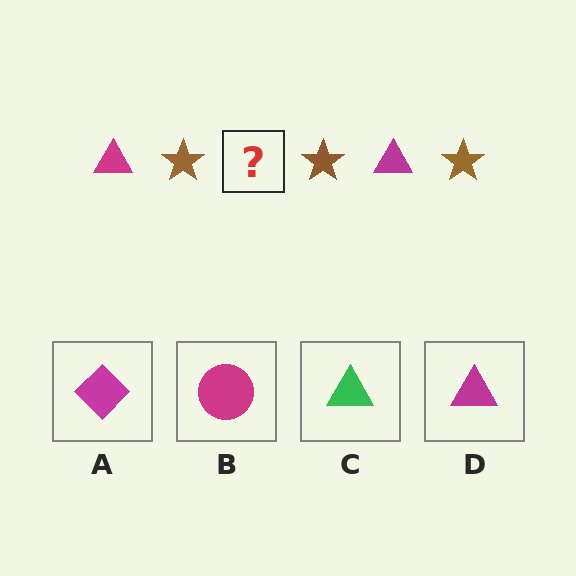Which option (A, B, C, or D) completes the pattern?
D.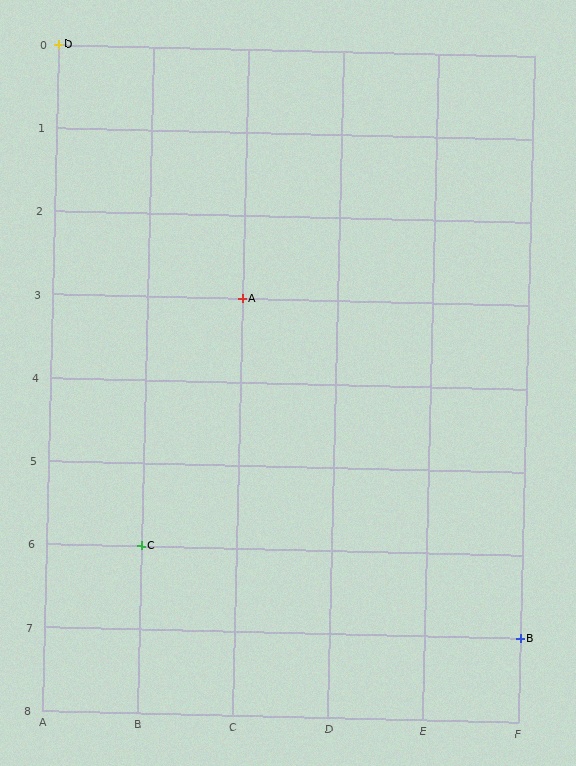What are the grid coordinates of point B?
Point B is at grid coordinates (F, 7).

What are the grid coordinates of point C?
Point C is at grid coordinates (B, 6).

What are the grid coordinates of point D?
Point D is at grid coordinates (A, 0).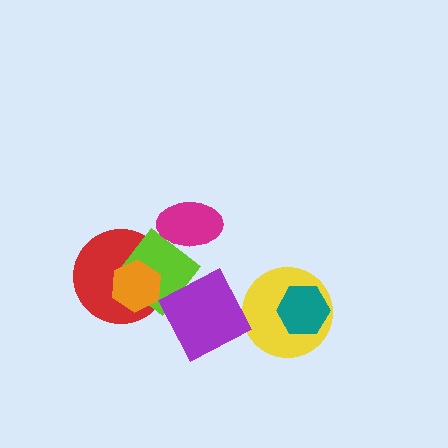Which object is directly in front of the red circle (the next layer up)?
The lime diamond is directly in front of the red circle.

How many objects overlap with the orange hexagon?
2 objects overlap with the orange hexagon.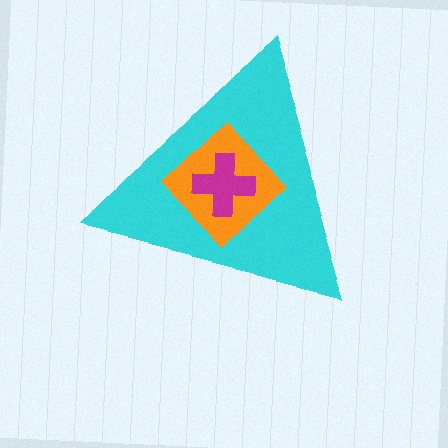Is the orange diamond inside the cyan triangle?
Yes.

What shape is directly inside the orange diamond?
The magenta cross.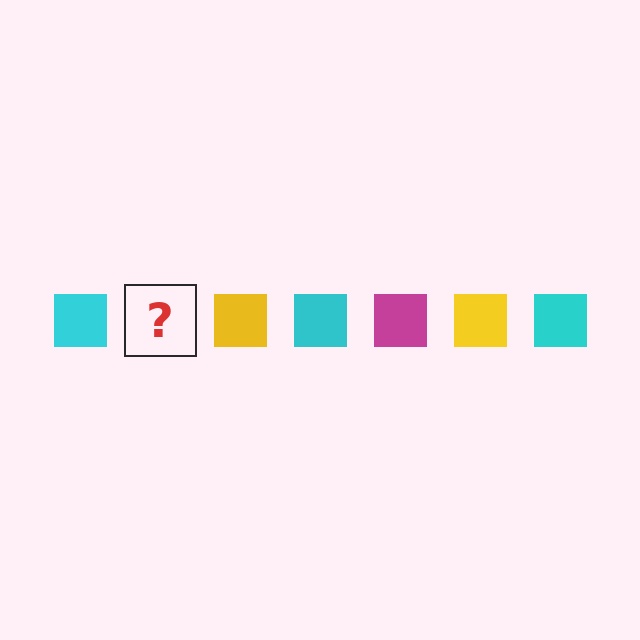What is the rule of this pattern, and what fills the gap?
The rule is that the pattern cycles through cyan, magenta, yellow squares. The gap should be filled with a magenta square.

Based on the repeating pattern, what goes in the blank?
The blank should be a magenta square.